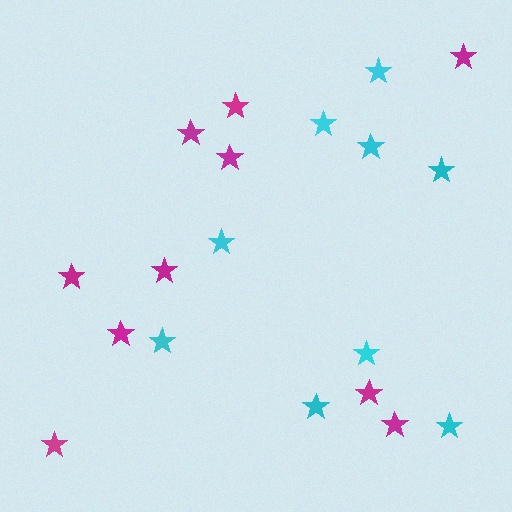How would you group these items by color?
There are 2 groups: one group of magenta stars (10) and one group of cyan stars (9).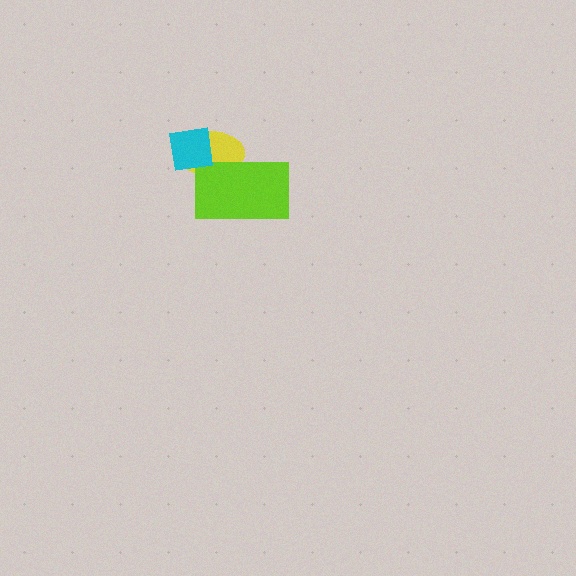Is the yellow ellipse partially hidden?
Yes, it is partially covered by another shape.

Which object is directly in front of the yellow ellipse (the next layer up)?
The lime rectangle is directly in front of the yellow ellipse.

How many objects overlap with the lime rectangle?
1 object overlaps with the lime rectangle.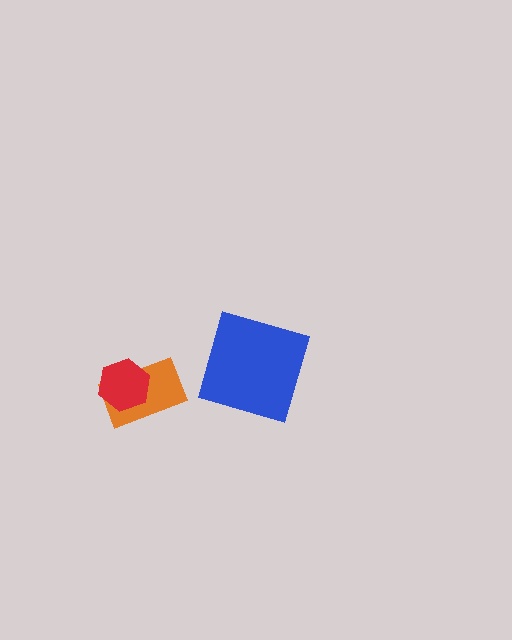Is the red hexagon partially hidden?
No, no other shape covers it.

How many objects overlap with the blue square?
0 objects overlap with the blue square.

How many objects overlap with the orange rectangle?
1 object overlaps with the orange rectangle.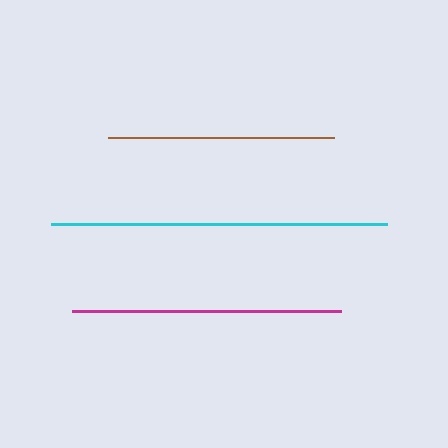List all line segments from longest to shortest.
From longest to shortest: cyan, magenta, brown.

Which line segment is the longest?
The cyan line is the longest at approximately 336 pixels.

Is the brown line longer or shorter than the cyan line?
The cyan line is longer than the brown line.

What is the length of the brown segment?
The brown segment is approximately 227 pixels long.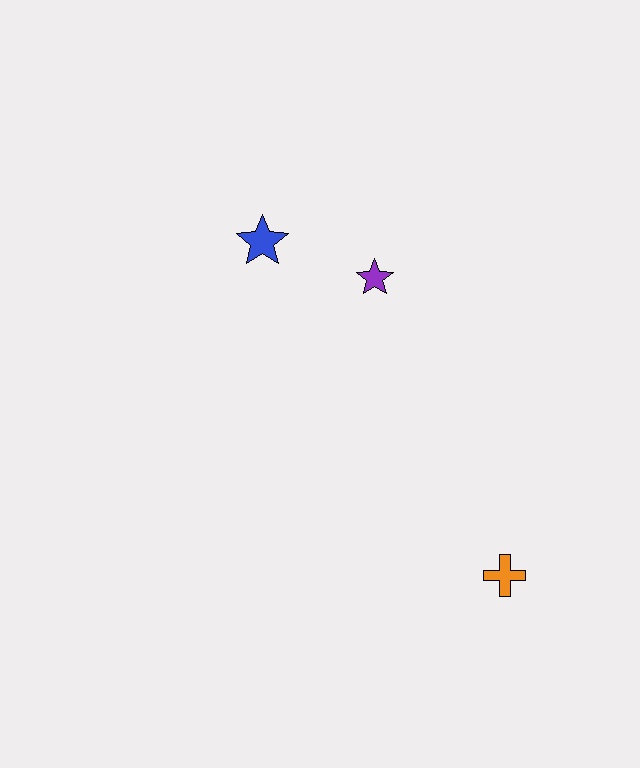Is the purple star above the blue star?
No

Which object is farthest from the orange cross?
The blue star is farthest from the orange cross.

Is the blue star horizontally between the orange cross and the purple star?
No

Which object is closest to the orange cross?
The purple star is closest to the orange cross.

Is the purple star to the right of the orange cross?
No